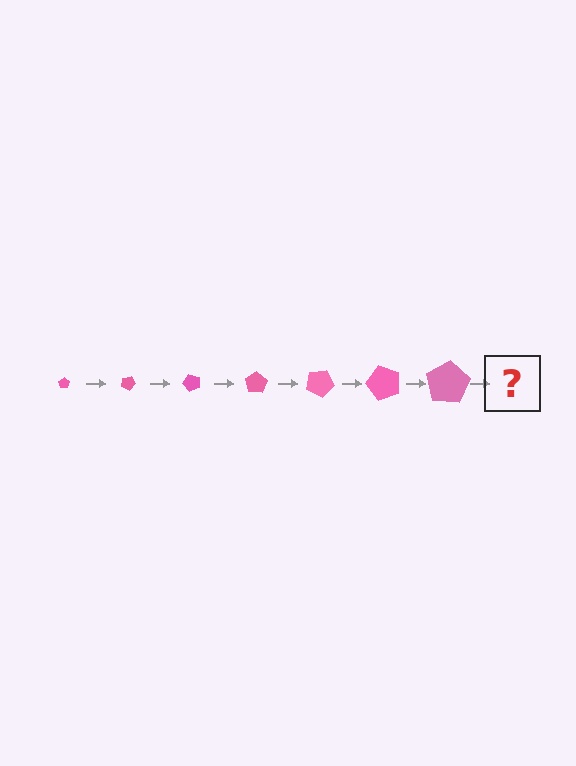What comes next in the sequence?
The next element should be a pentagon, larger than the previous one and rotated 175 degrees from the start.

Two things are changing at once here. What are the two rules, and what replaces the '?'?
The two rules are that the pentagon grows larger each step and it rotates 25 degrees each step. The '?' should be a pentagon, larger than the previous one and rotated 175 degrees from the start.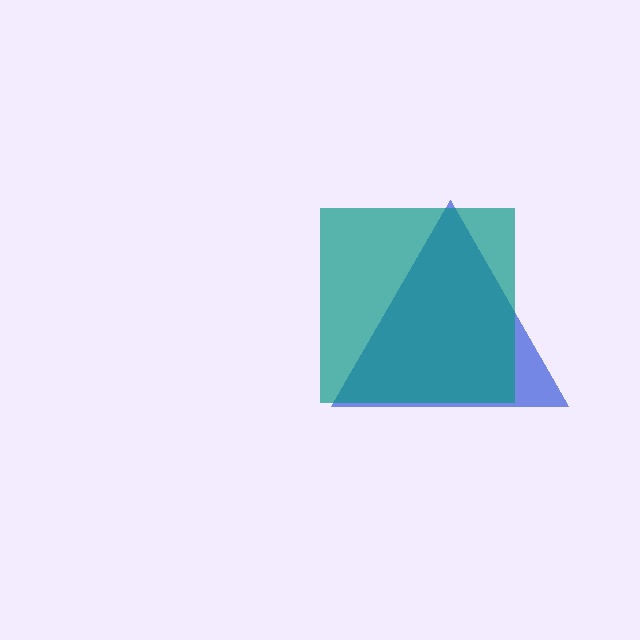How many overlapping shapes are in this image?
There are 2 overlapping shapes in the image.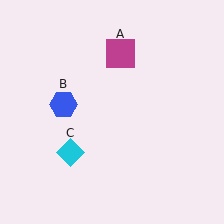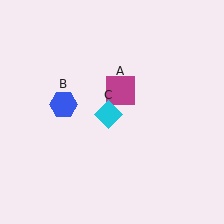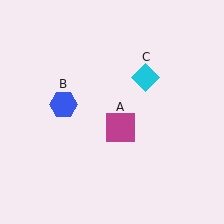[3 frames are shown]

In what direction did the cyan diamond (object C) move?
The cyan diamond (object C) moved up and to the right.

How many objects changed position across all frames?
2 objects changed position: magenta square (object A), cyan diamond (object C).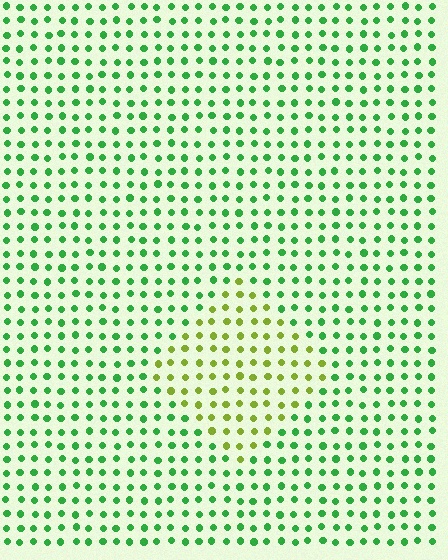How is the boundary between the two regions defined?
The boundary is defined purely by a slight shift in hue (about 47 degrees). Spacing, size, and orientation are identical on both sides.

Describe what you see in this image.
The image is filled with small green elements in a uniform arrangement. A diamond-shaped region is visible where the elements are tinted to a slightly different hue, forming a subtle color boundary.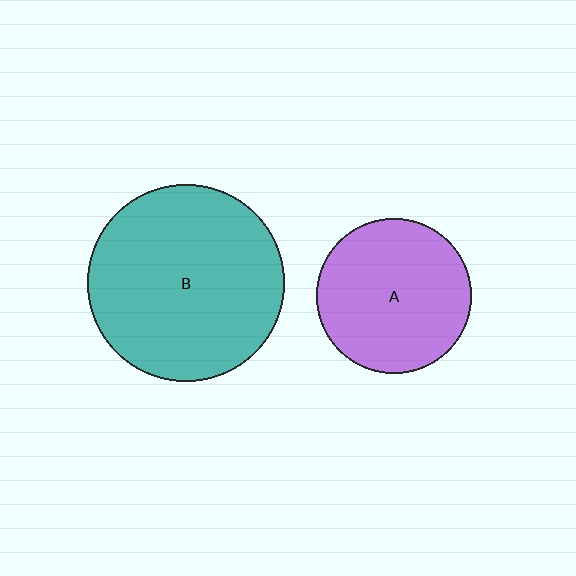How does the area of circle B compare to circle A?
Approximately 1.6 times.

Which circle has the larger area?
Circle B (teal).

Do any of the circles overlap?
No, none of the circles overlap.